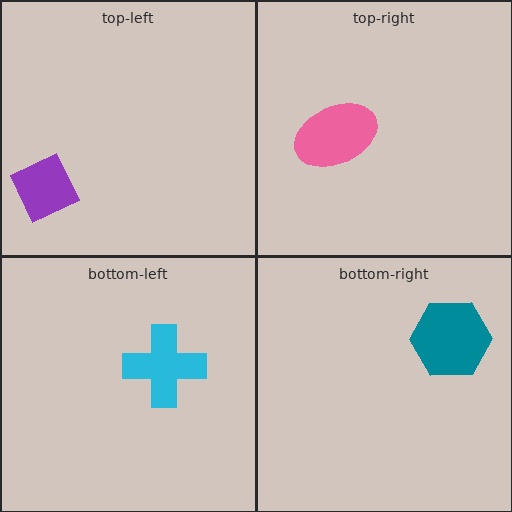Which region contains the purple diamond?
The top-left region.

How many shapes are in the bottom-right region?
1.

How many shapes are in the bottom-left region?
1.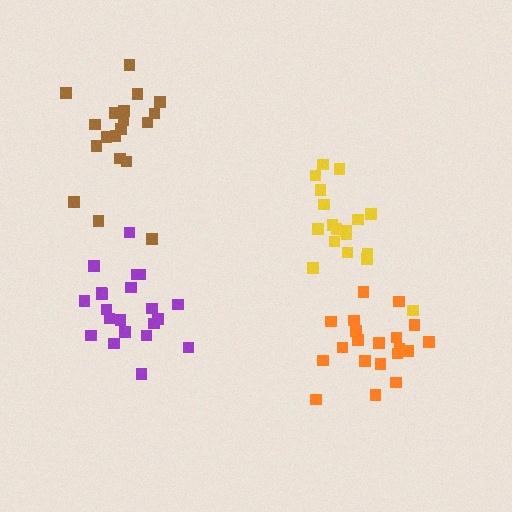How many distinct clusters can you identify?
There are 4 distinct clusters.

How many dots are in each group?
Group 1: 21 dots, Group 2: 20 dots, Group 3: 18 dots, Group 4: 19 dots (78 total).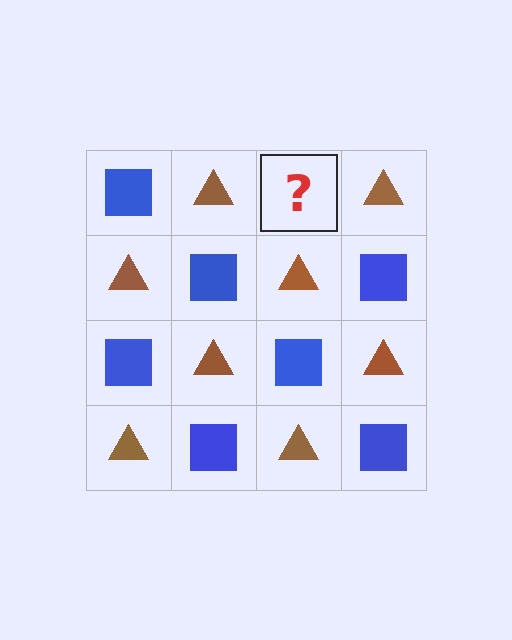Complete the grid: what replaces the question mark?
The question mark should be replaced with a blue square.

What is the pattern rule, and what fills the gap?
The rule is that it alternates blue square and brown triangle in a checkerboard pattern. The gap should be filled with a blue square.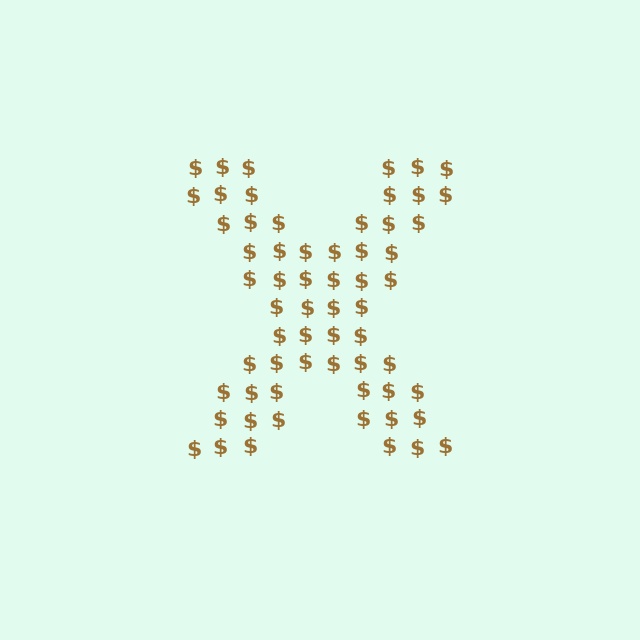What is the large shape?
The large shape is the letter X.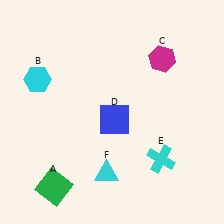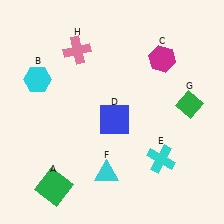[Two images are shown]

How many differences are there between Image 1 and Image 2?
There are 2 differences between the two images.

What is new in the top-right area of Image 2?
A green diamond (G) was added in the top-right area of Image 2.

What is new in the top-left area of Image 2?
A pink cross (H) was added in the top-left area of Image 2.